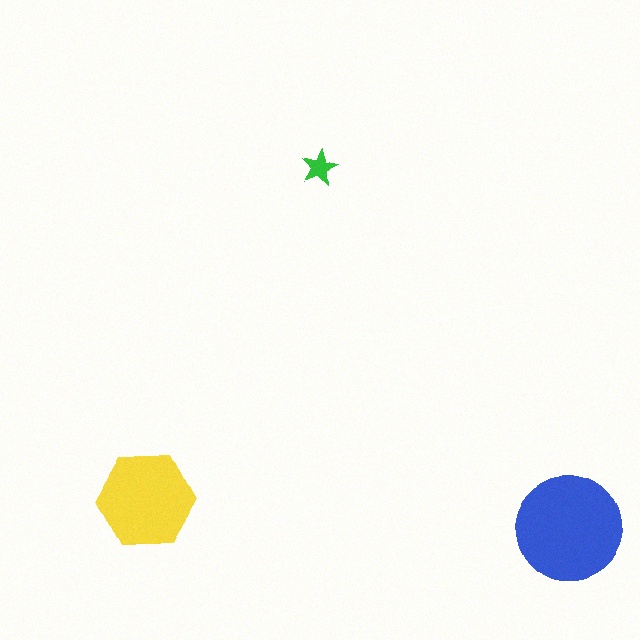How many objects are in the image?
There are 3 objects in the image.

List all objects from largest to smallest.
The blue circle, the yellow hexagon, the green star.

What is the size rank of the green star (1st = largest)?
3rd.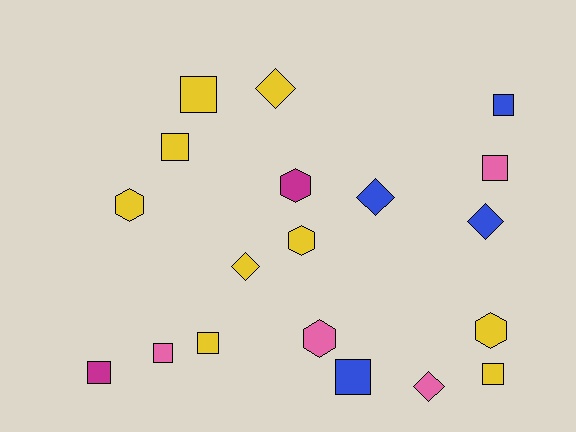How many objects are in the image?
There are 19 objects.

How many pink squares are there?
There are 2 pink squares.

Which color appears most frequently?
Yellow, with 9 objects.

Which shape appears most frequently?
Square, with 9 objects.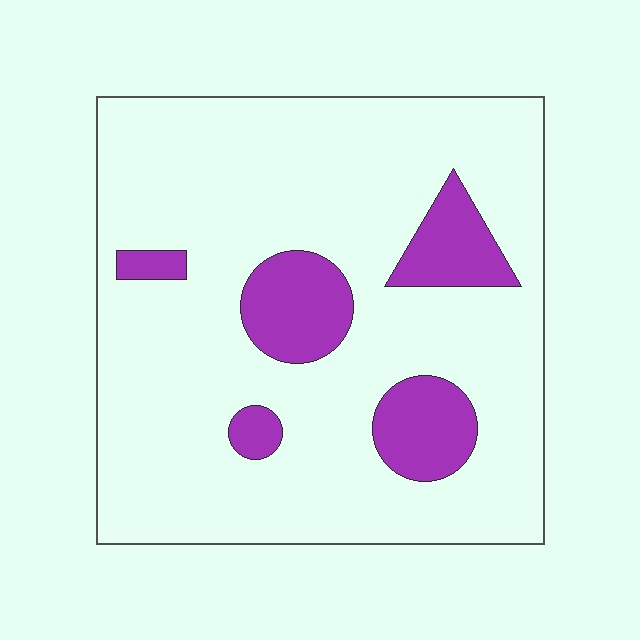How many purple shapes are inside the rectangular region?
5.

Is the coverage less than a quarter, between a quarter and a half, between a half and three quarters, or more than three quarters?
Less than a quarter.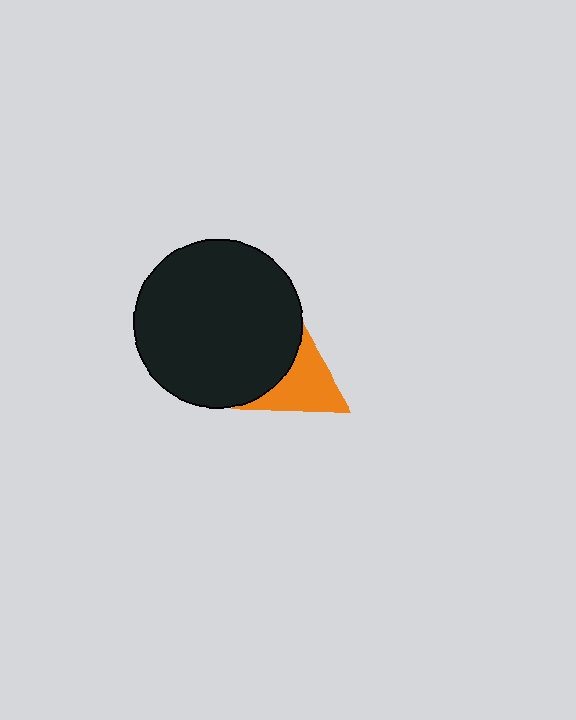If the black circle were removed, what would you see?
You would see the complete orange triangle.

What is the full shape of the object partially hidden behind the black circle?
The partially hidden object is an orange triangle.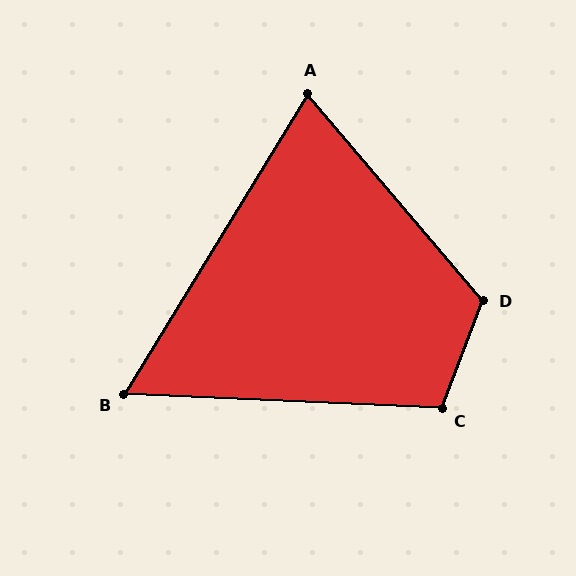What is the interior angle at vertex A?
Approximately 72 degrees (acute).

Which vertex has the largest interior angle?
D, at approximately 119 degrees.